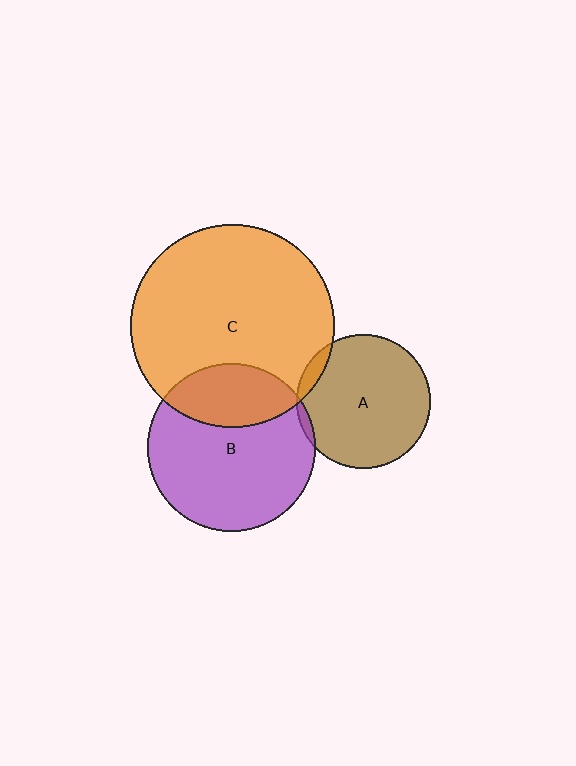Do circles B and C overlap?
Yes.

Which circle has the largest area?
Circle C (orange).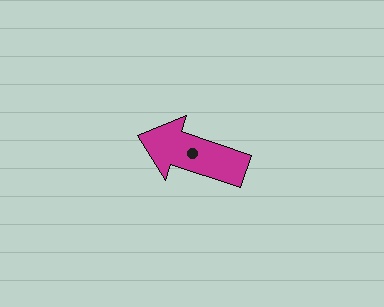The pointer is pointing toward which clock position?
Roughly 10 o'clock.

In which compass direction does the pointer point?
West.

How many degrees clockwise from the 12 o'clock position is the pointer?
Approximately 288 degrees.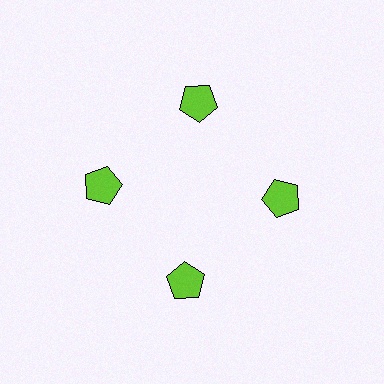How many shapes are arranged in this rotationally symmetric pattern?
There are 4 shapes, arranged in 4 groups of 1.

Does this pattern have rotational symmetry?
Yes, this pattern has 4-fold rotational symmetry. It looks the same after rotating 90 degrees around the center.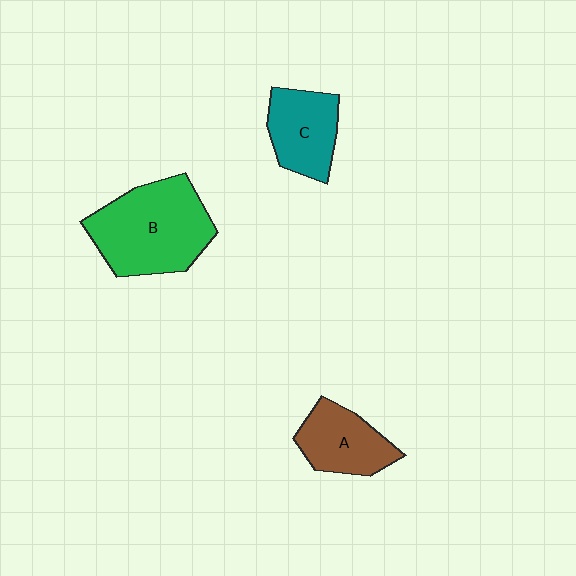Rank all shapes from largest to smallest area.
From largest to smallest: B (green), C (teal), A (brown).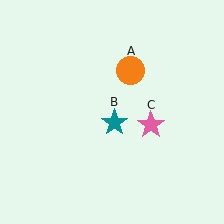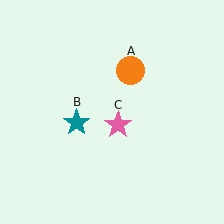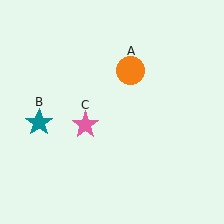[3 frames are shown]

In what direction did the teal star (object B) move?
The teal star (object B) moved left.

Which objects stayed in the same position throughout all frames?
Orange circle (object A) remained stationary.